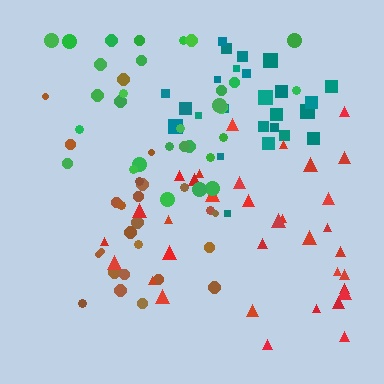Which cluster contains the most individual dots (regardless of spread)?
Red (34).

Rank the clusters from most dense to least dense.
teal, brown, green, red.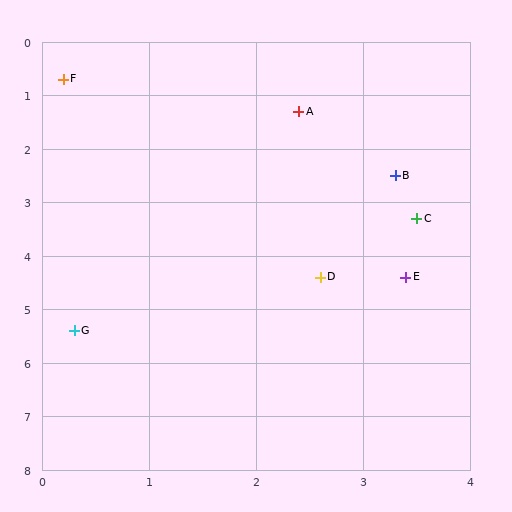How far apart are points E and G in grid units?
Points E and G are about 3.3 grid units apart.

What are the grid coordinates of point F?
Point F is at approximately (0.2, 0.7).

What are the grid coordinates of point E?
Point E is at approximately (3.4, 4.4).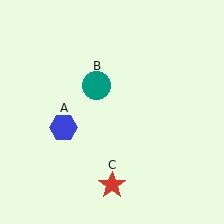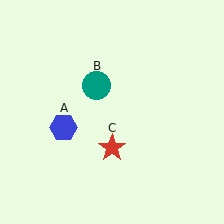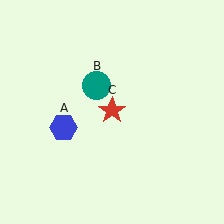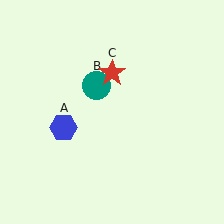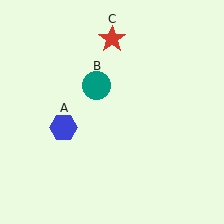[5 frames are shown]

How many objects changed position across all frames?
1 object changed position: red star (object C).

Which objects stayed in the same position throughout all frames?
Blue hexagon (object A) and teal circle (object B) remained stationary.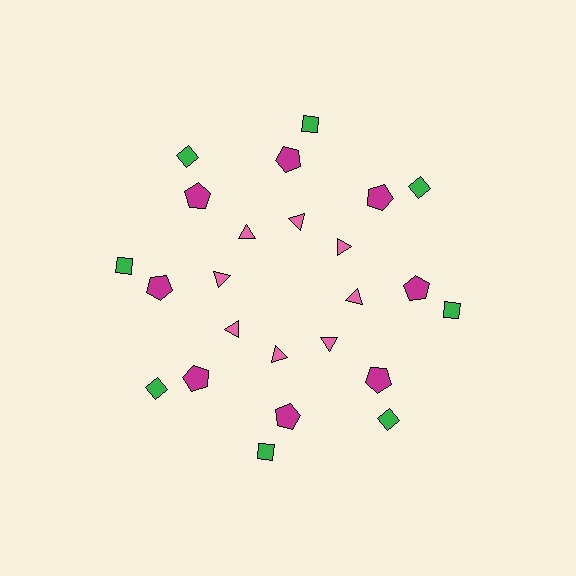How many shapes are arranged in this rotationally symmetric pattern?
There are 24 shapes, arranged in 8 groups of 3.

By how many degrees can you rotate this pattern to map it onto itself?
The pattern maps onto itself every 45 degrees of rotation.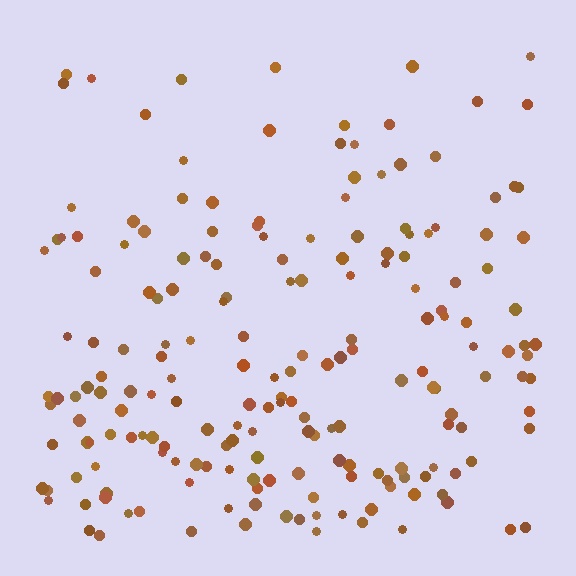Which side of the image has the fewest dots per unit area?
The top.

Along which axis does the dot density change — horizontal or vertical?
Vertical.